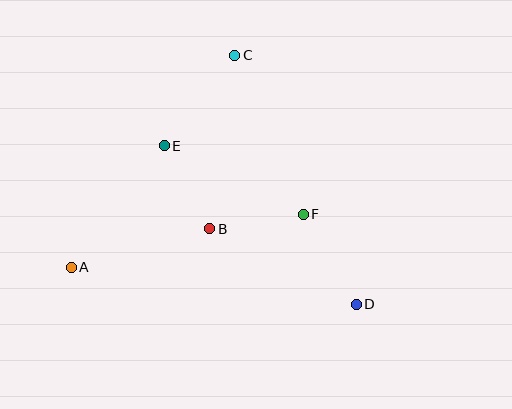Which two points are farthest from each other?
Points A and D are farthest from each other.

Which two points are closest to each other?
Points B and F are closest to each other.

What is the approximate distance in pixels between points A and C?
The distance between A and C is approximately 268 pixels.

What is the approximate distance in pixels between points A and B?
The distance between A and B is approximately 144 pixels.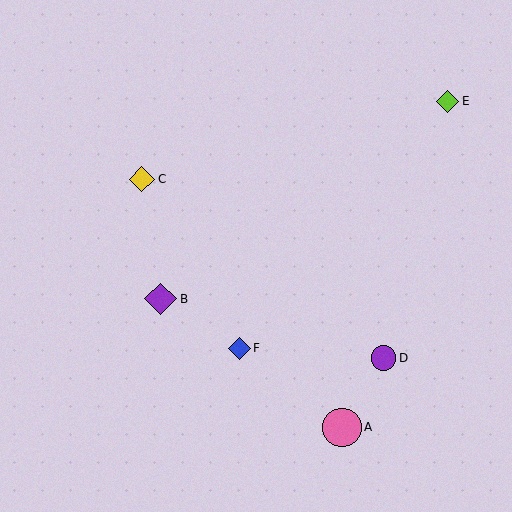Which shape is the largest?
The pink circle (labeled A) is the largest.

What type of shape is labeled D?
Shape D is a purple circle.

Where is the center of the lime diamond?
The center of the lime diamond is at (448, 101).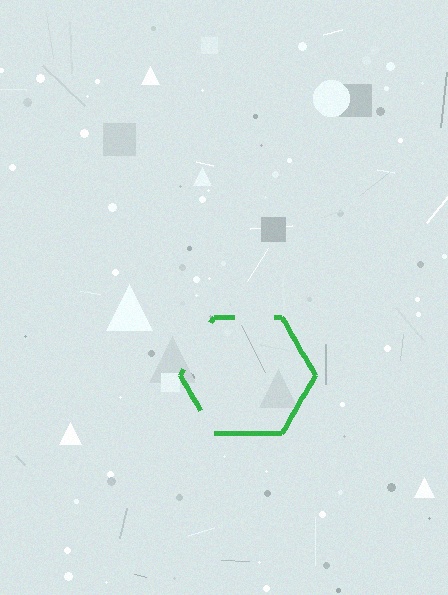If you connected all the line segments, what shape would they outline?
They would outline a hexagon.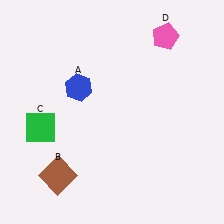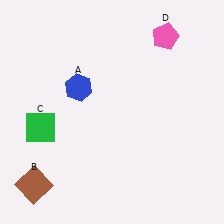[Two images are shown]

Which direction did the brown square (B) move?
The brown square (B) moved left.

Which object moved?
The brown square (B) moved left.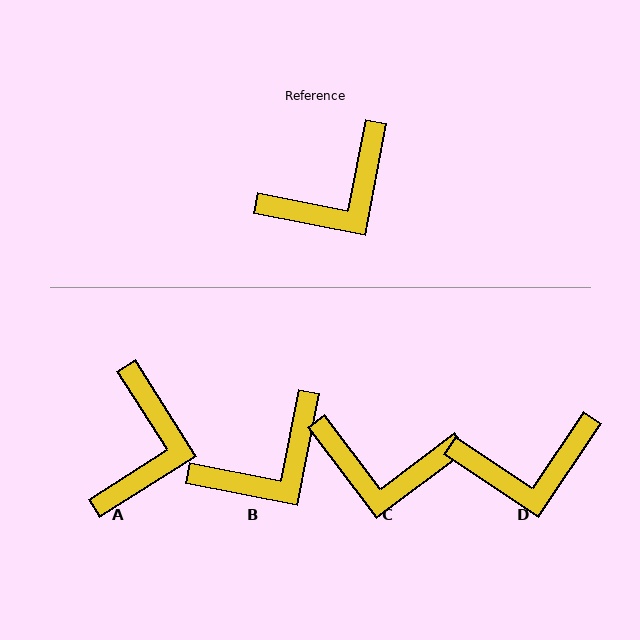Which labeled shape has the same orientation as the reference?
B.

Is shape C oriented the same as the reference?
No, it is off by about 42 degrees.